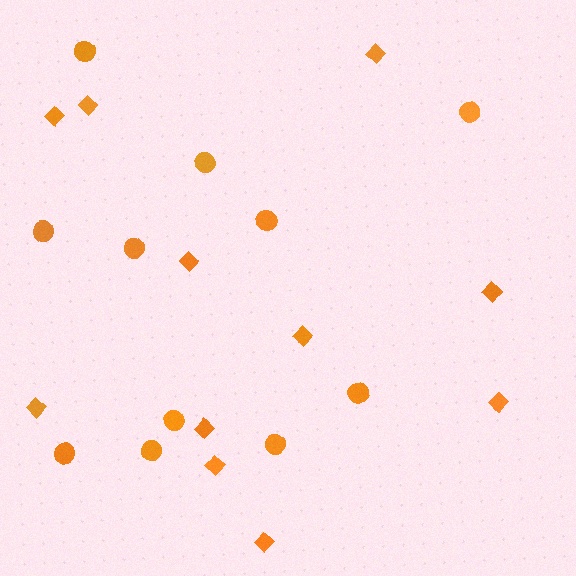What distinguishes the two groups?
There are 2 groups: one group of diamonds (11) and one group of circles (11).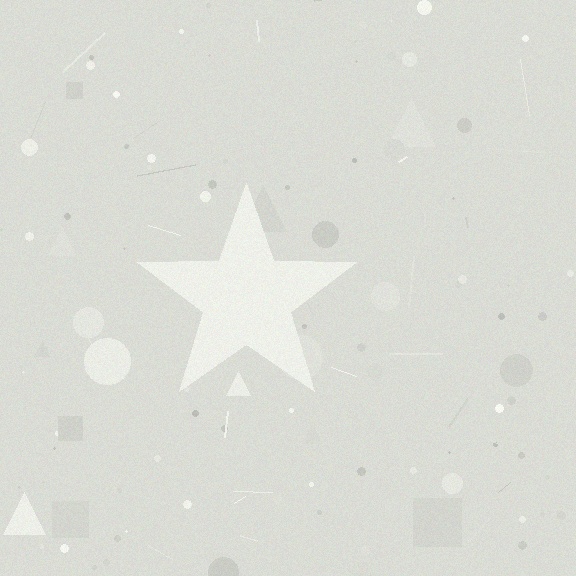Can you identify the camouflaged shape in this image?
The camouflaged shape is a star.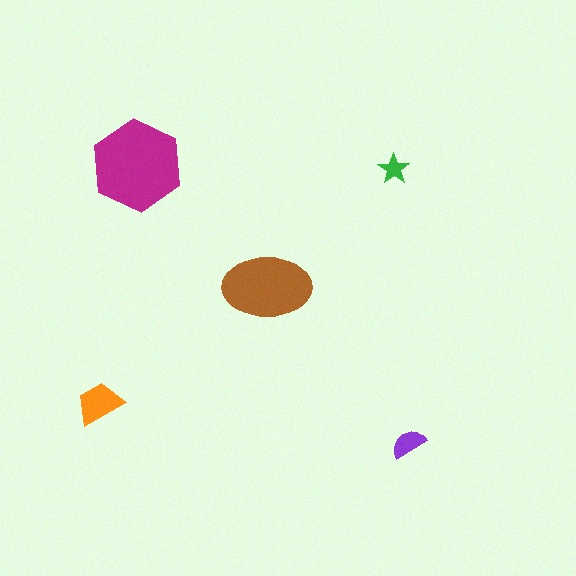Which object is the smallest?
The green star.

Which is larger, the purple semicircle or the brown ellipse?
The brown ellipse.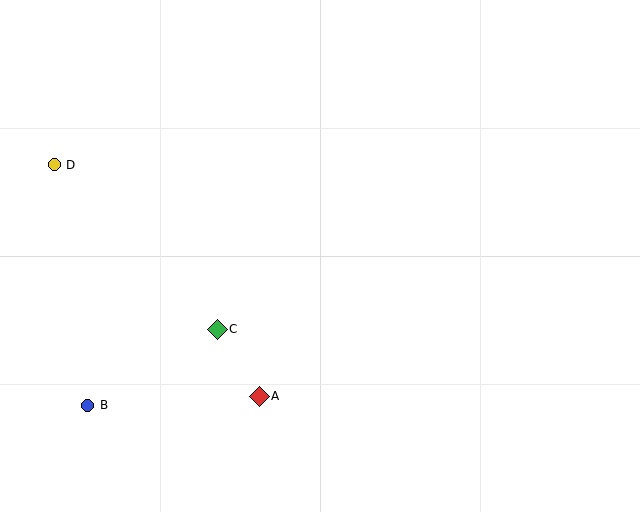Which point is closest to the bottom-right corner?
Point A is closest to the bottom-right corner.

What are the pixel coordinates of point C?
Point C is at (217, 329).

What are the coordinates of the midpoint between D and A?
The midpoint between D and A is at (157, 281).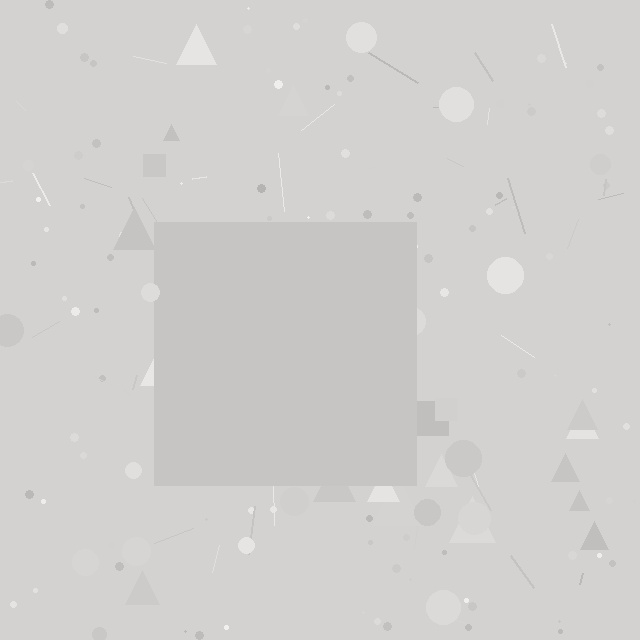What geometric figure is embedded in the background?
A square is embedded in the background.